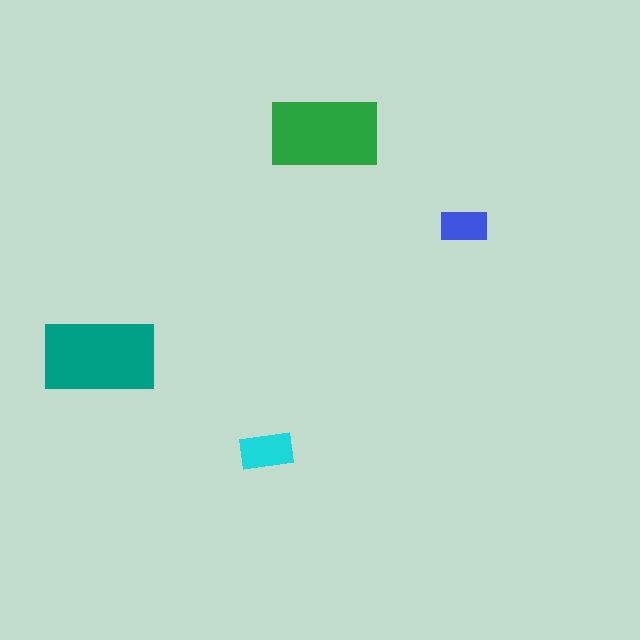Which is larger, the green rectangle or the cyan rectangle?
The green one.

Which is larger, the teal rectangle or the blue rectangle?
The teal one.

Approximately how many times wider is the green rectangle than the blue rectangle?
About 2.5 times wider.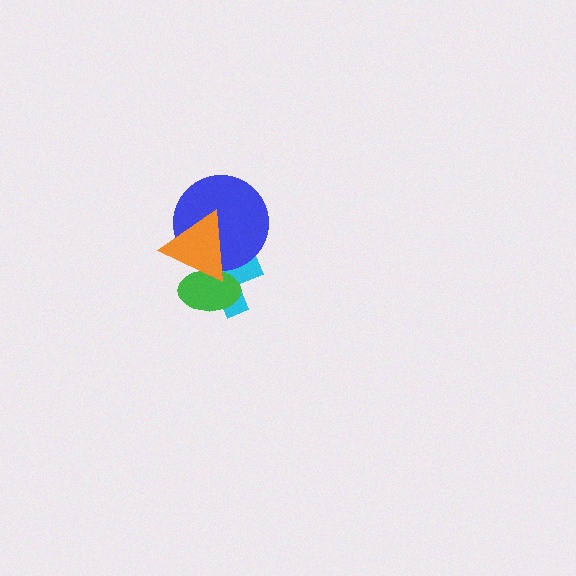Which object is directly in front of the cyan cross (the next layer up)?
The green ellipse is directly in front of the cyan cross.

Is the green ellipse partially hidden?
Yes, it is partially covered by another shape.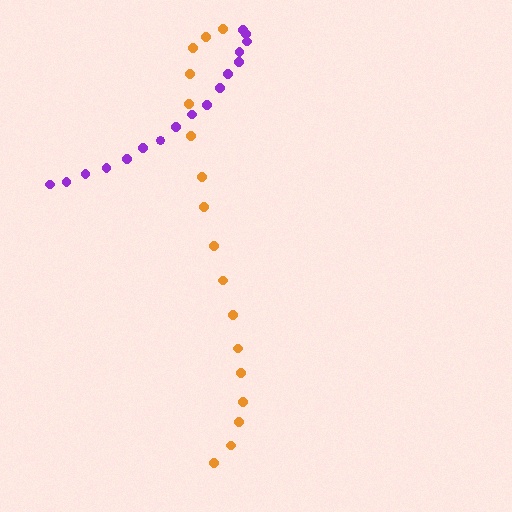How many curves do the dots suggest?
There are 2 distinct paths.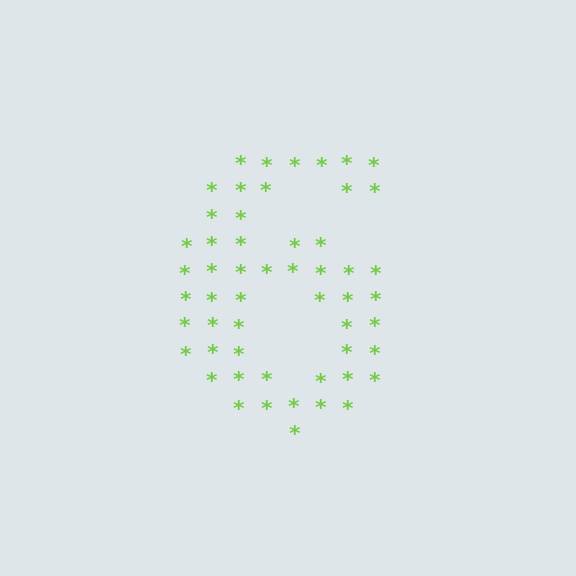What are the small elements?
The small elements are asterisks.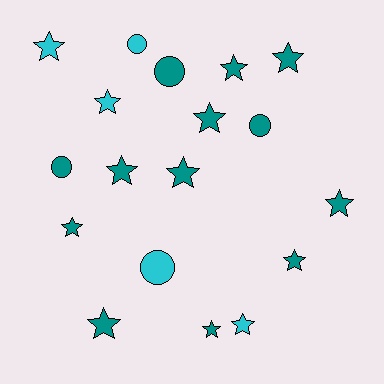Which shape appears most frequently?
Star, with 13 objects.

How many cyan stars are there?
There are 3 cyan stars.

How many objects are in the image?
There are 18 objects.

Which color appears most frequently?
Teal, with 13 objects.